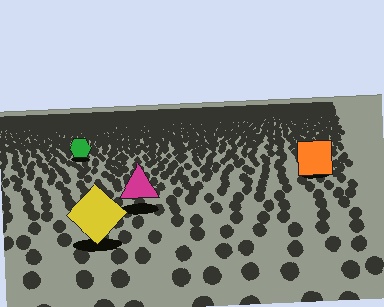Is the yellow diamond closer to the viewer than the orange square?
Yes. The yellow diamond is closer — you can tell from the texture gradient: the ground texture is coarser near it.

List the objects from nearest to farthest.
From nearest to farthest: the yellow diamond, the magenta triangle, the orange square, the green hexagon.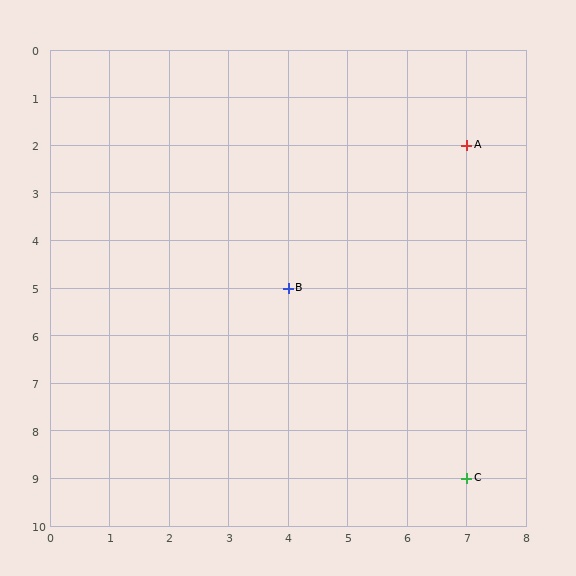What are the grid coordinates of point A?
Point A is at grid coordinates (7, 2).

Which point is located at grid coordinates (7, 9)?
Point C is at (7, 9).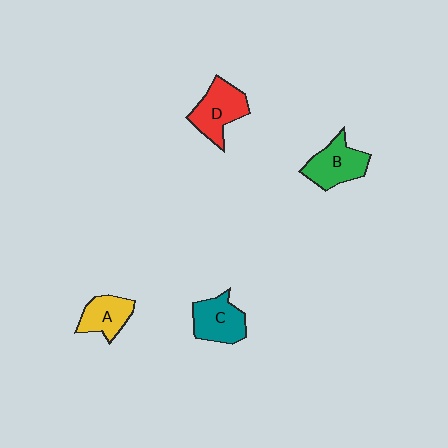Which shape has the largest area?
Shape D (red).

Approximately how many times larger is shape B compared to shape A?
Approximately 1.3 times.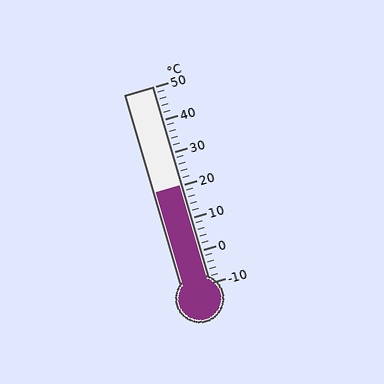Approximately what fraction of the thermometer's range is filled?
The thermometer is filled to approximately 50% of its range.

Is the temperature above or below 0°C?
The temperature is above 0°C.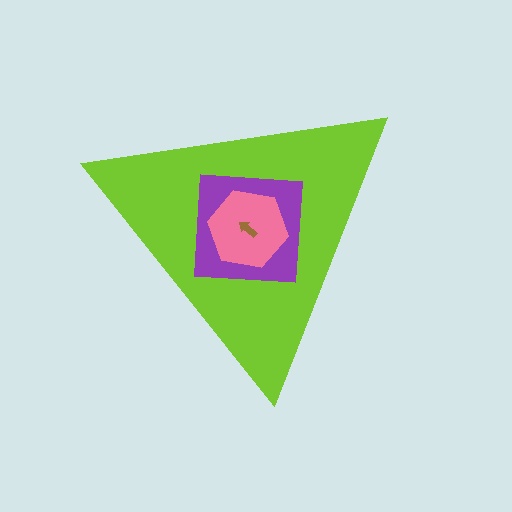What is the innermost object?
The brown arrow.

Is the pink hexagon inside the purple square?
Yes.